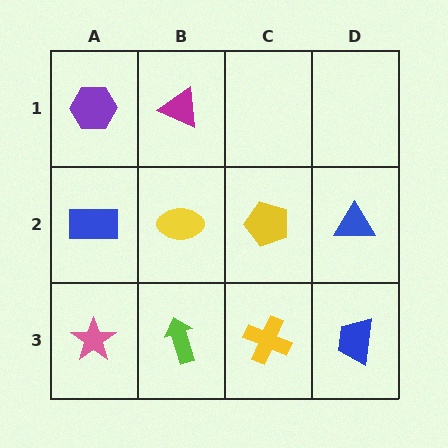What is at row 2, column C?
A yellow pentagon.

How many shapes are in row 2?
4 shapes.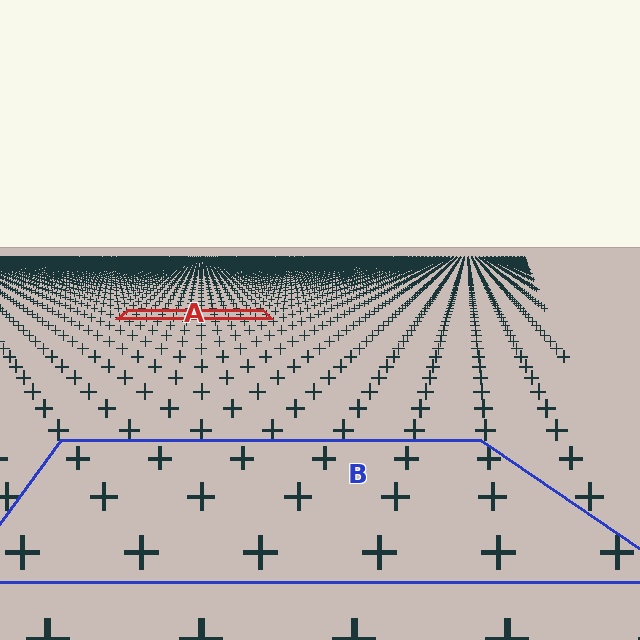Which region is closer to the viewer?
Region B is closer. The texture elements there are larger and more spread out.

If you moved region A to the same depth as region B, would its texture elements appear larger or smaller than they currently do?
They would appear larger. At a closer depth, the same texture elements are projected at a bigger on-screen size.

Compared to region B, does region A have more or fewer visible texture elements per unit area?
Region A has more texture elements per unit area — they are packed more densely because it is farther away.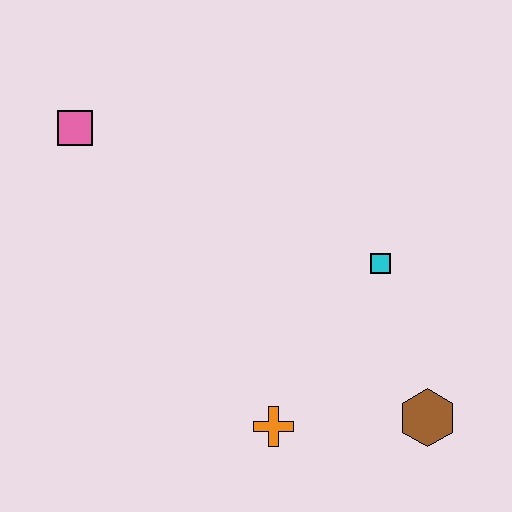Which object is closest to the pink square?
The cyan square is closest to the pink square.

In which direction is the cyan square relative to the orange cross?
The cyan square is above the orange cross.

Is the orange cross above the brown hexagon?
No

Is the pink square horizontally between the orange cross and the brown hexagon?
No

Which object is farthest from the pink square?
The brown hexagon is farthest from the pink square.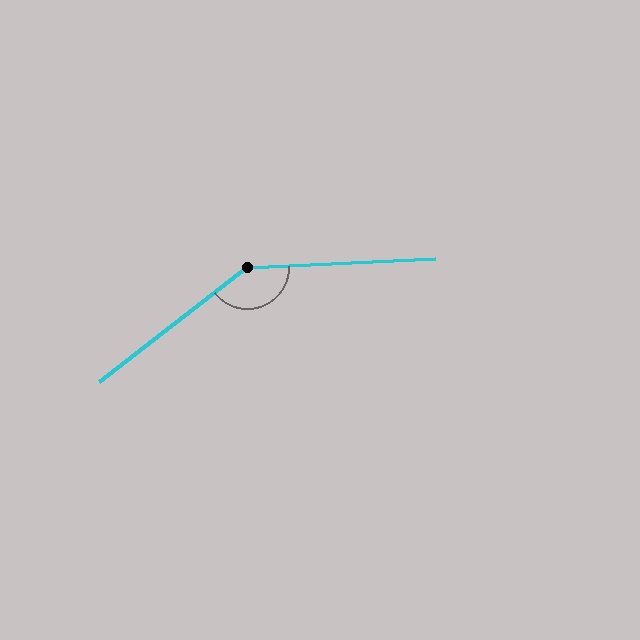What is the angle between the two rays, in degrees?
Approximately 145 degrees.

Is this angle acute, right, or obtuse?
It is obtuse.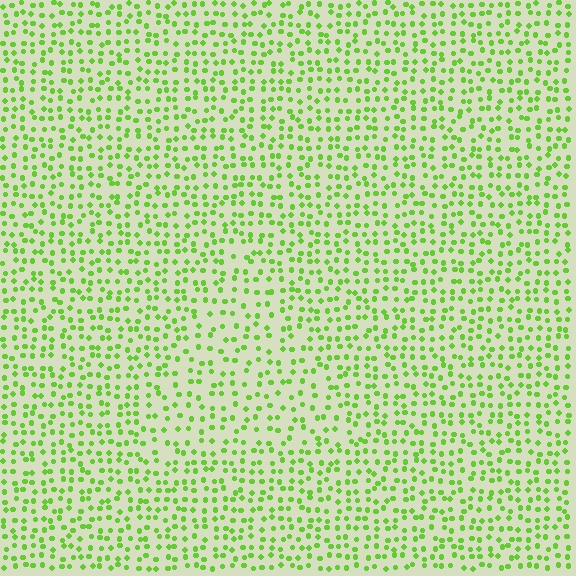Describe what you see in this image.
The image contains small lime elements arranged at two different densities. A triangle-shaped region is visible where the elements are less densely packed than the surrounding area.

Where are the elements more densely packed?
The elements are more densely packed outside the triangle boundary.